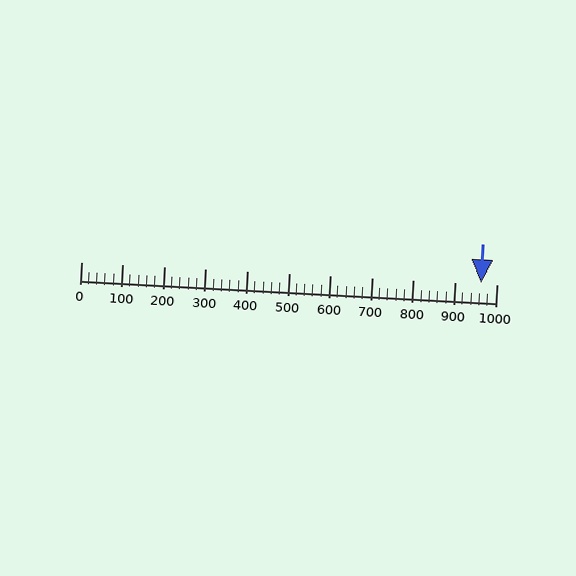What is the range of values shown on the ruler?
The ruler shows values from 0 to 1000.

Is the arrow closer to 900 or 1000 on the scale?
The arrow is closer to 1000.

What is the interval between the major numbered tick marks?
The major tick marks are spaced 100 units apart.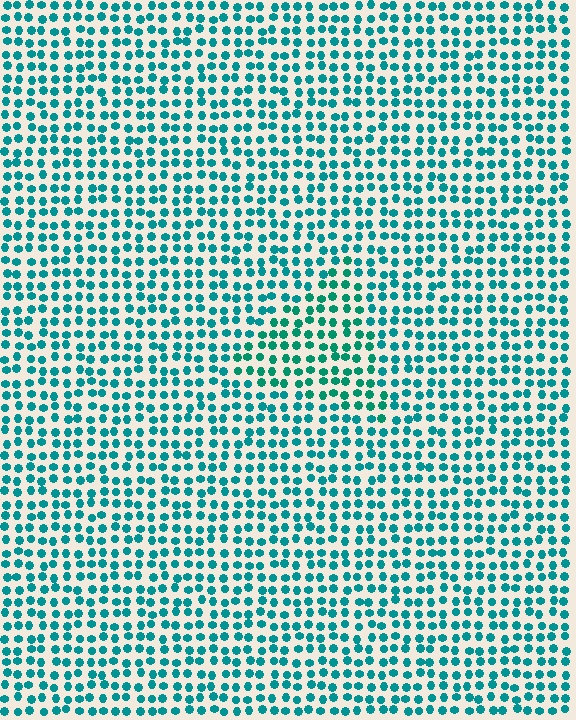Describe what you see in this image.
The image is filled with small teal elements in a uniform arrangement. A triangle-shaped region is visible where the elements are tinted to a slightly different hue, forming a subtle color boundary.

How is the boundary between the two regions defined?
The boundary is defined purely by a slight shift in hue (about 17 degrees). Spacing, size, and orientation are identical on both sides.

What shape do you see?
I see a triangle.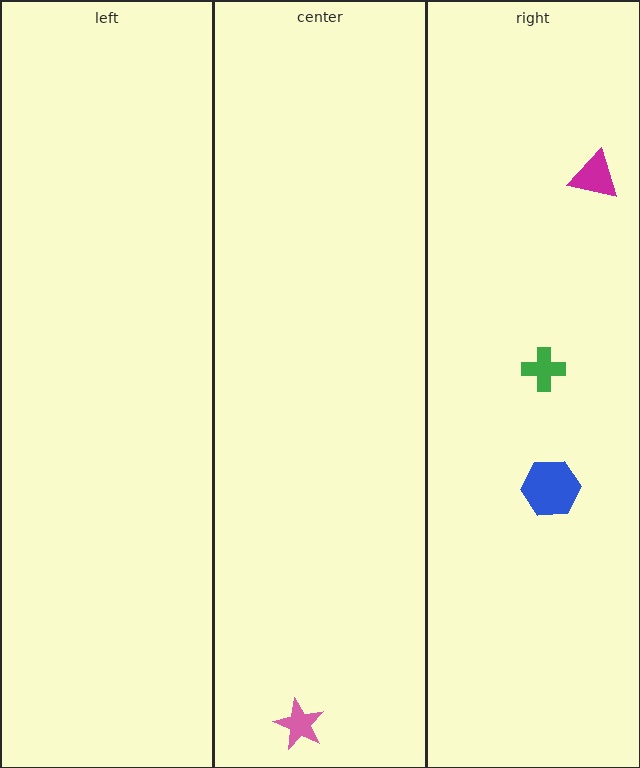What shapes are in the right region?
The green cross, the blue hexagon, the magenta triangle.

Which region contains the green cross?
The right region.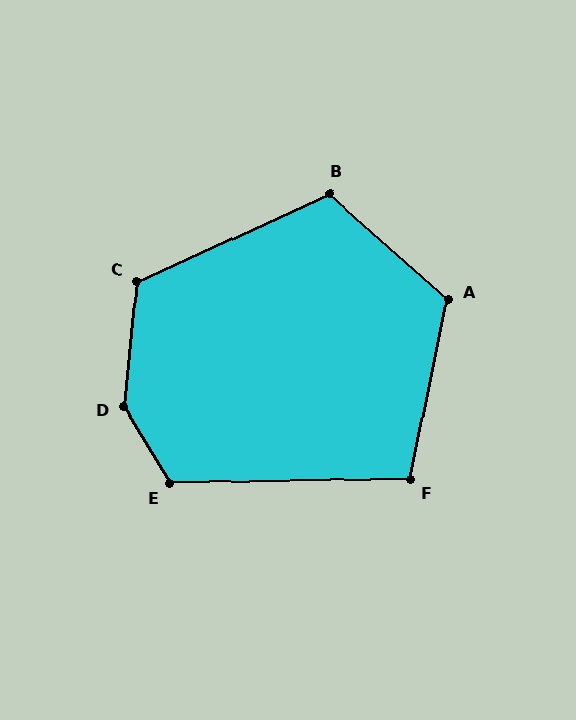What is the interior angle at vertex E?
Approximately 120 degrees (obtuse).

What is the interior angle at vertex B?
Approximately 114 degrees (obtuse).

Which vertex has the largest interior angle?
D, at approximately 143 degrees.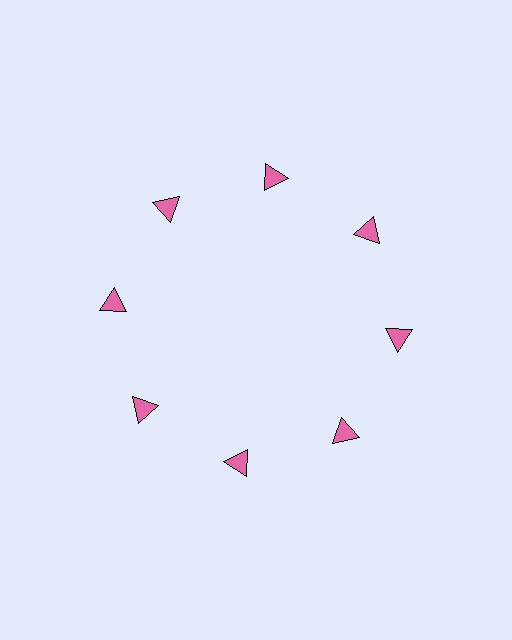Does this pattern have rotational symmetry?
Yes, this pattern has 8-fold rotational symmetry. It looks the same after rotating 45 degrees around the center.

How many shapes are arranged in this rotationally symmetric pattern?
There are 8 shapes, arranged in 8 groups of 1.